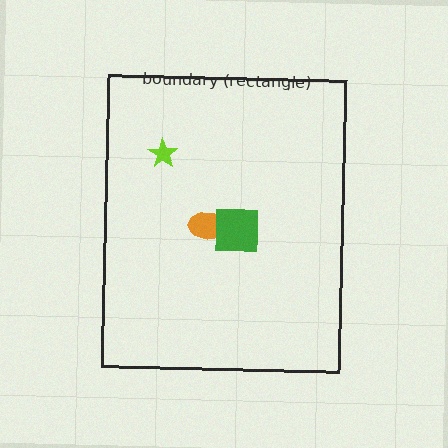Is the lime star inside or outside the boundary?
Inside.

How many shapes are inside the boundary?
3 inside, 0 outside.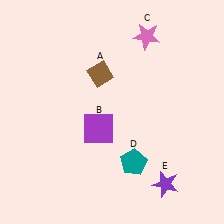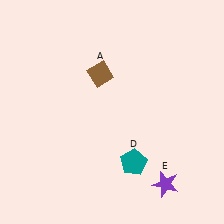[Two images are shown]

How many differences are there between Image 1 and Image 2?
There are 2 differences between the two images.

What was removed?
The purple square (B), the pink star (C) were removed in Image 2.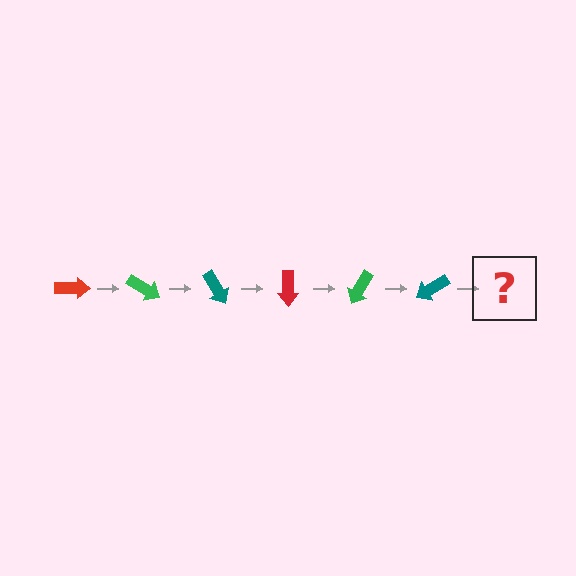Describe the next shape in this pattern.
It should be a red arrow, rotated 180 degrees from the start.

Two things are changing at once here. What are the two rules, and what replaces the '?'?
The two rules are that it rotates 30 degrees each step and the color cycles through red, green, and teal. The '?' should be a red arrow, rotated 180 degrees from the start.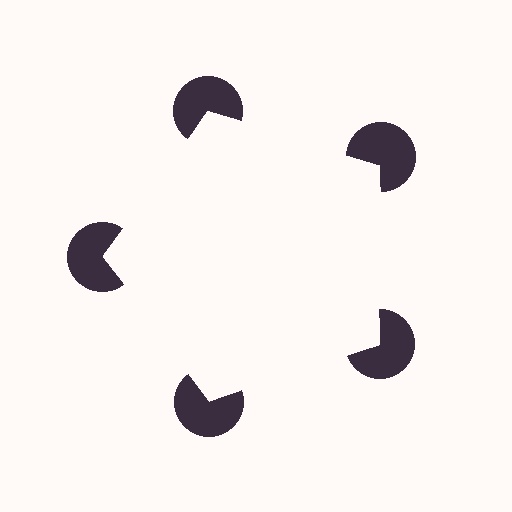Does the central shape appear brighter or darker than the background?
It typically appears slightly brighter than the background, even though no actual brightness change is drawn.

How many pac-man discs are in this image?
There are 5 — one at each vertex of the illusory pentagon.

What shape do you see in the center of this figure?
An illusory pentagon — its edges are inferred from the aligned wedge cuts in the pac-man discs, not physically drawn.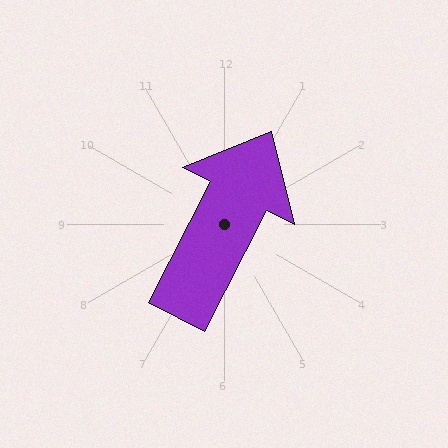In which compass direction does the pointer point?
Northeast.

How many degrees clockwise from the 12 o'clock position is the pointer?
Approximately 27 degrees.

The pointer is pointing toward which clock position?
Roughly 1 o'clock.